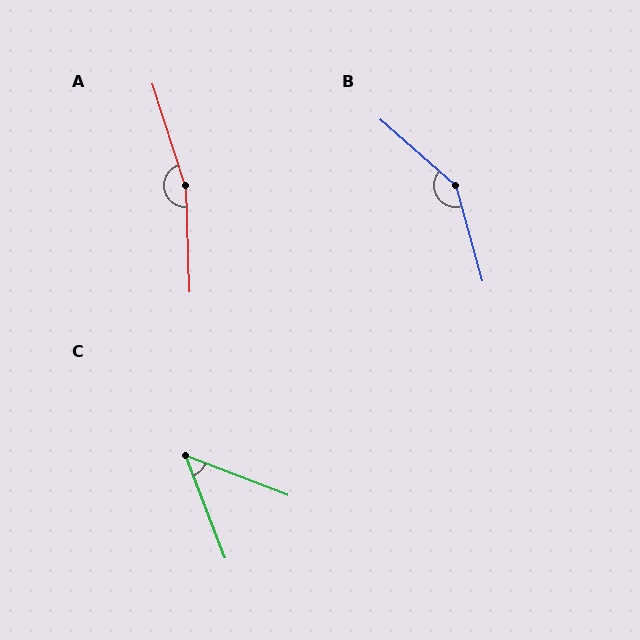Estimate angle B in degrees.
Approximately 147 degrees.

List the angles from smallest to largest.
C (48°), B (147°), A (164°).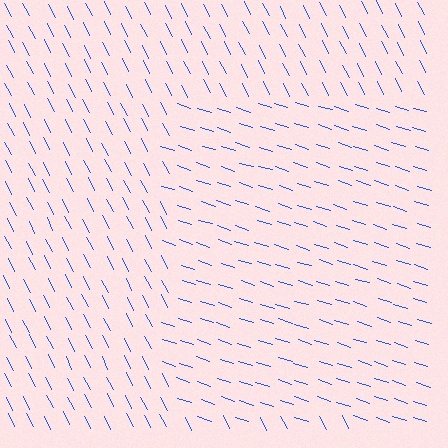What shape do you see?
I see a rectangle.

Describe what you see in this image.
The image is filled with small blue line segments. A rectangle region in the image has lines oriented differently from the surrounding lines, creating a visible texture boundary.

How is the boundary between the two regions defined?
The boundary is defined purely by a change in line orientation (approximately 45 degrees difference). All lines are the same color and thickness.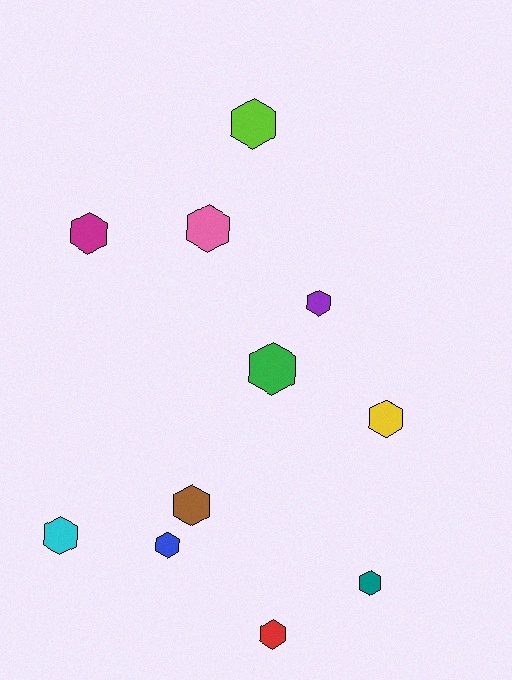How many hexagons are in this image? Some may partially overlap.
There are 11 hexagons.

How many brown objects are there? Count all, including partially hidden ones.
There is 1 brown object.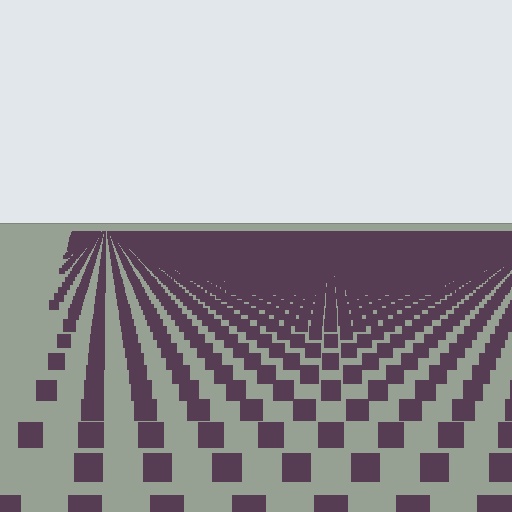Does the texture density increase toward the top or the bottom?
Density increases toward the top.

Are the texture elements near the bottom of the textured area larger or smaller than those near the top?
Larger. Near the bottom, elements are closer to the viewer and appear at a bigger on-screen size.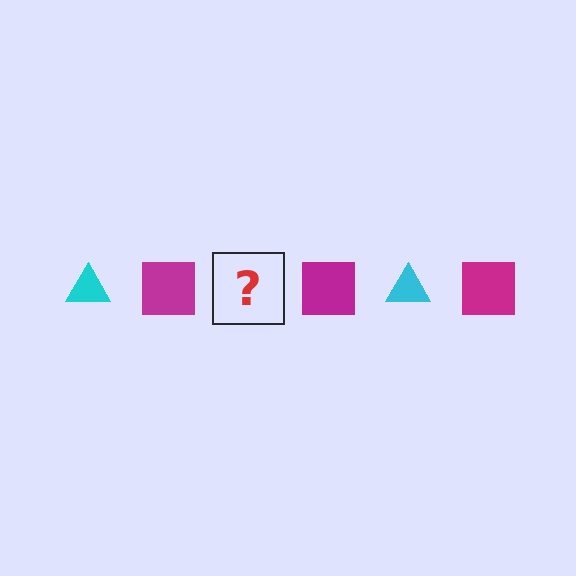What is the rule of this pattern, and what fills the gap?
The rule is that the pattern alternates between cyan triangle and magenta square. The gap should be filled with a cyan triangle.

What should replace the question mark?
The question mark should be replaced with a cyan triangle.